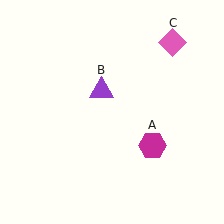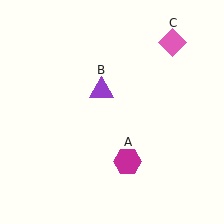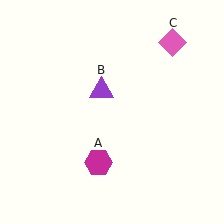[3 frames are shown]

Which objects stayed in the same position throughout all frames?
Purple triangle (object B) and pink diamond (object C) remained stationary.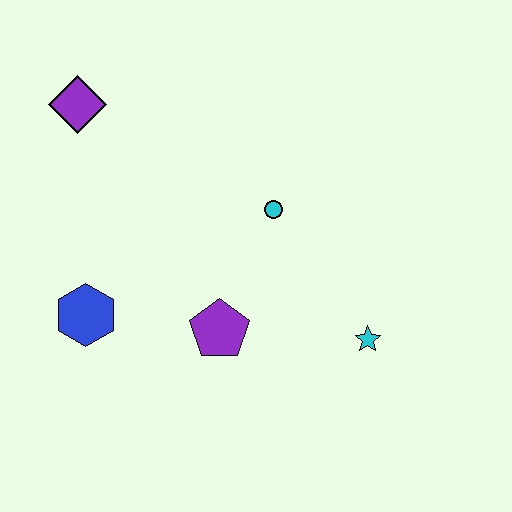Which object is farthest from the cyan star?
The purple diamond is farthest from the cyan star.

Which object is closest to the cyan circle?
The purple pentagon is closest to the cyan circle.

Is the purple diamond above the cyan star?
Yes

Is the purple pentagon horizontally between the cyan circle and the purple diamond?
Yes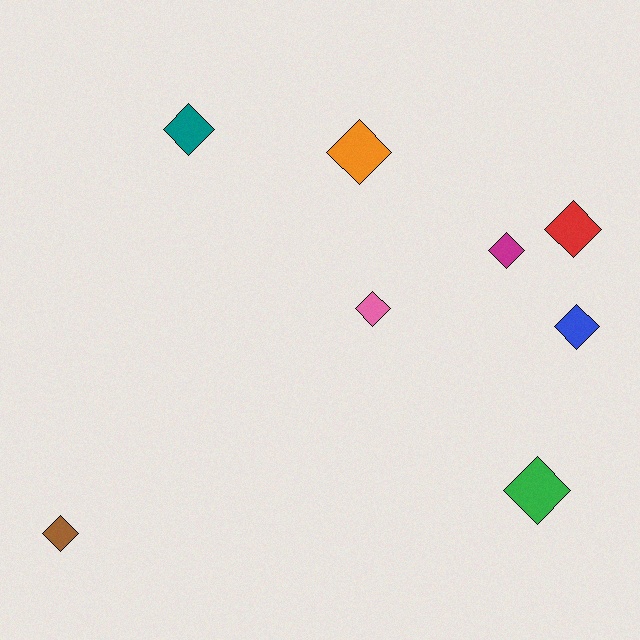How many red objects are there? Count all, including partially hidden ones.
There is 1 red object.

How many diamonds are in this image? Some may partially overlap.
There are 8 diamonds.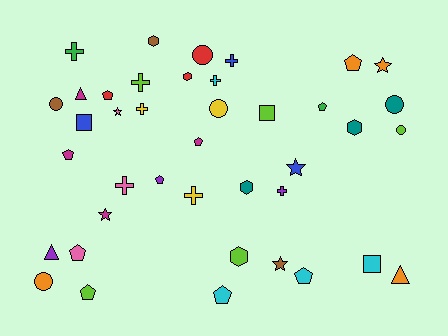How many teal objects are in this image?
There are 3 teal objects.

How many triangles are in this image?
There are 3 triangles.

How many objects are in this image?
There are 40 objects.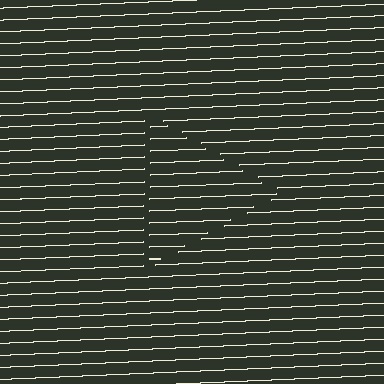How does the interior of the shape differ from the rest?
The interior of the shape contains the same grating, shifted by half a period — the contour is defined by the phase discontinuity where line-ends from the inner and outer gratings abut.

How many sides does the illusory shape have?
3 sides — the line-ends trace a triangle.